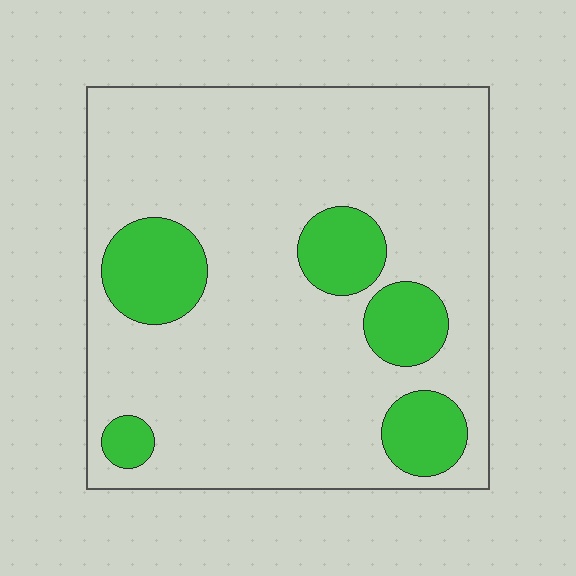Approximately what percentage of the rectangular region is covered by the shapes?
Approximately 20%.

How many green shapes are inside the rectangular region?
5.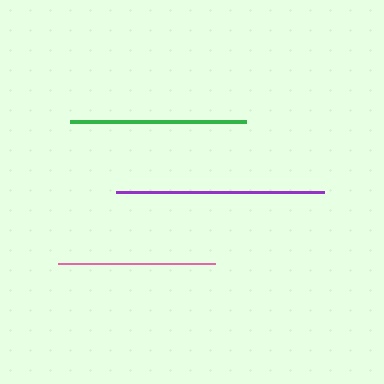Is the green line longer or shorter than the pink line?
The green line is longer than the pink line.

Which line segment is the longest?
The purple line is the longest at approximately 208 pixels.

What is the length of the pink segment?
The pink segment is approximately 156 pixels long.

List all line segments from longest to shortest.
From longest to shortest: purple, green, pink.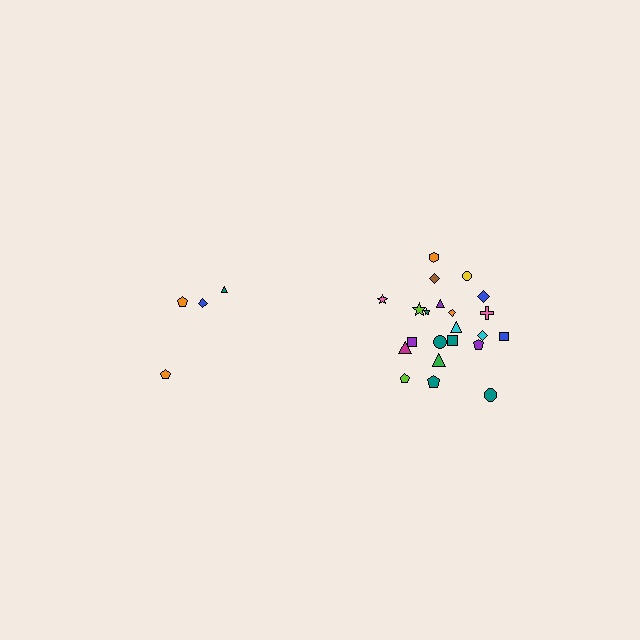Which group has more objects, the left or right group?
The right group.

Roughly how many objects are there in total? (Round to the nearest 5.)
Roughly 25 objects in total.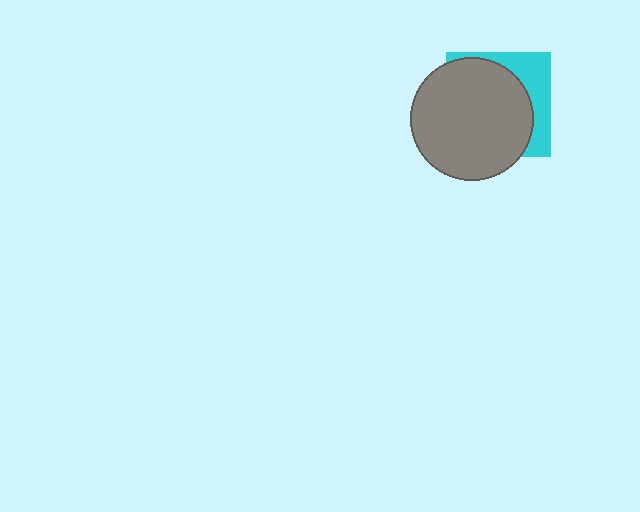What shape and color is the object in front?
The object in front is a gray circle.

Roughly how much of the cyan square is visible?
A small part of it is visible (roughly 30%).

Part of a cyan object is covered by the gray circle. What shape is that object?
It is a square.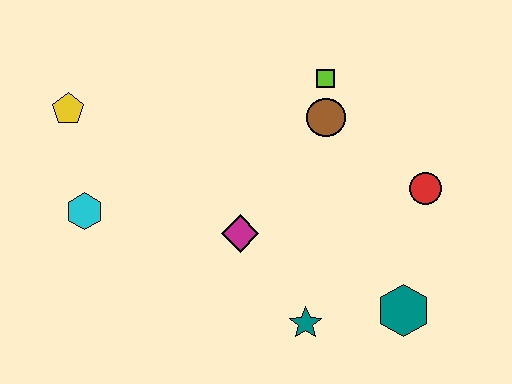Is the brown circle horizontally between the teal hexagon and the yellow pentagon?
Yes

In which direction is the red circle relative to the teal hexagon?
The red circle is above the teal hexagon.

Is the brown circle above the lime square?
No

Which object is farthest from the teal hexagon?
The yellow pentagon is farthest from the teal hexagon.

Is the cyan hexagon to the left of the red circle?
Yes